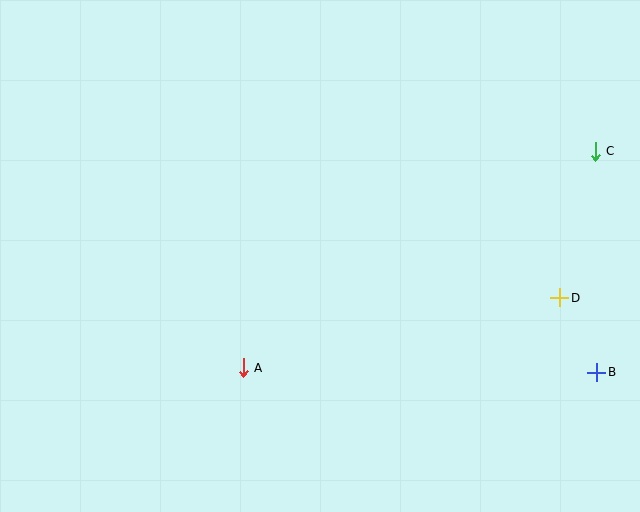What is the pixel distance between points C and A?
The distance between C and A is 413 pixels.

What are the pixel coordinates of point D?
Point D is at (560, 298).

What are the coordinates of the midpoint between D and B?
The midpoint between D and B is at (578, 335).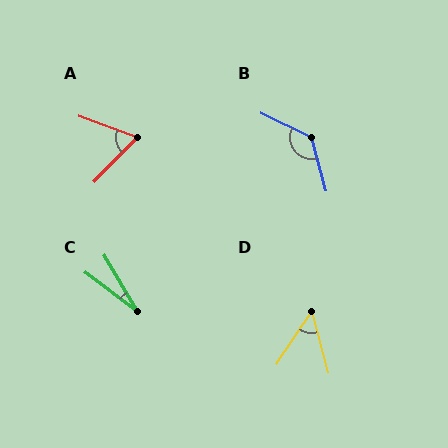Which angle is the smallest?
C, at approximately 23 degrees.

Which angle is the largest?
B, at approximately 131 degrees.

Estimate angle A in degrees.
Approximately 66 degrees.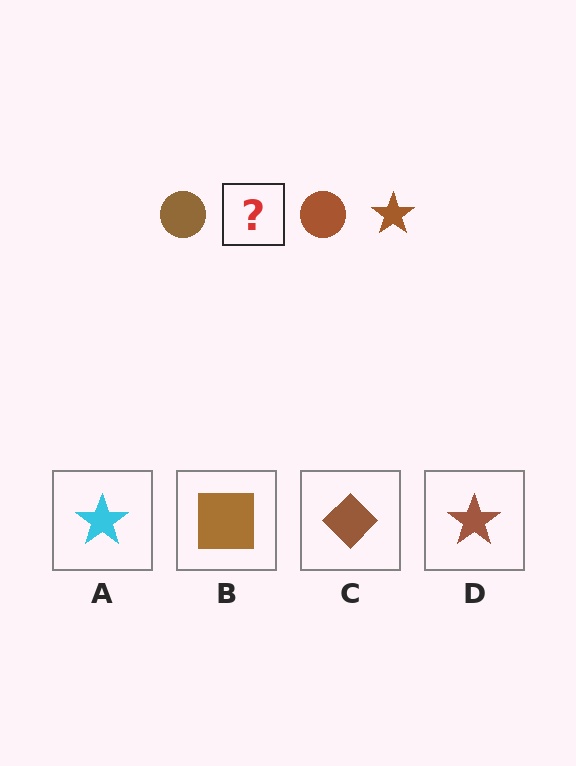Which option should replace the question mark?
Option D.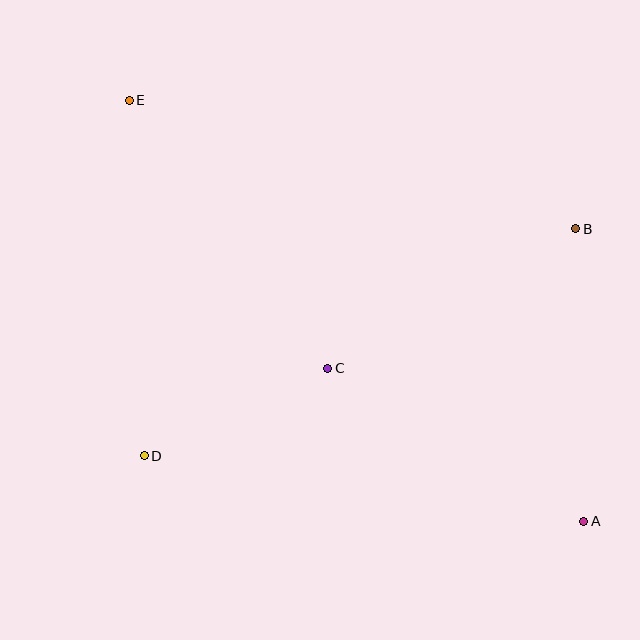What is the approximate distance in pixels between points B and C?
The distance between B and C is approximately 285 pixels.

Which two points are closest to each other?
Points C and D are closest to each other.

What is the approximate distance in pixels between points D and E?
The distance between D and E is approximately 356 pixels.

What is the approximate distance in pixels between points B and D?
The distance between B and D is approximately 488 pixels.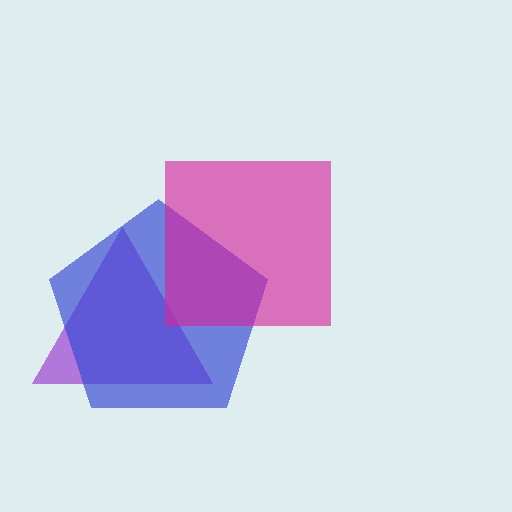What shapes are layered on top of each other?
The layered shapes are: a purple triangle, a blue pentagon, a magenta square.